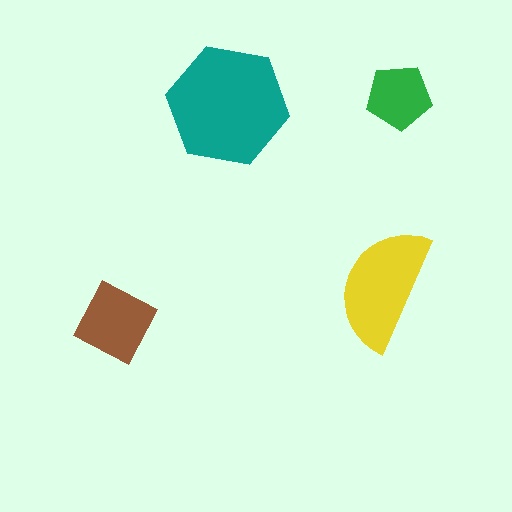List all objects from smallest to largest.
The green pentagon, the brown square, the yellow semicircle, the teal hexagon.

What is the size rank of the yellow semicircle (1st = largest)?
2nd.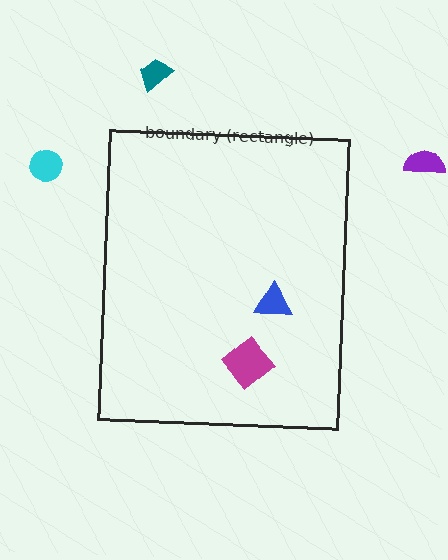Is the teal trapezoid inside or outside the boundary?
Outside.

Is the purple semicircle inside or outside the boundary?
Outside.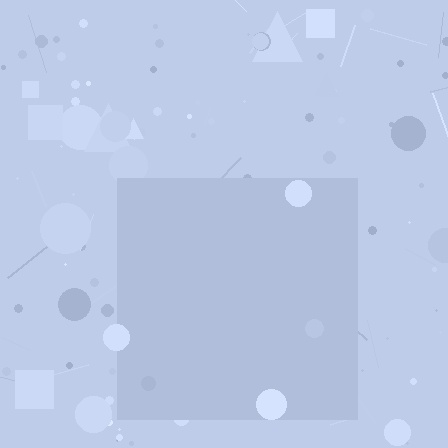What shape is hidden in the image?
A square is hidden in the image.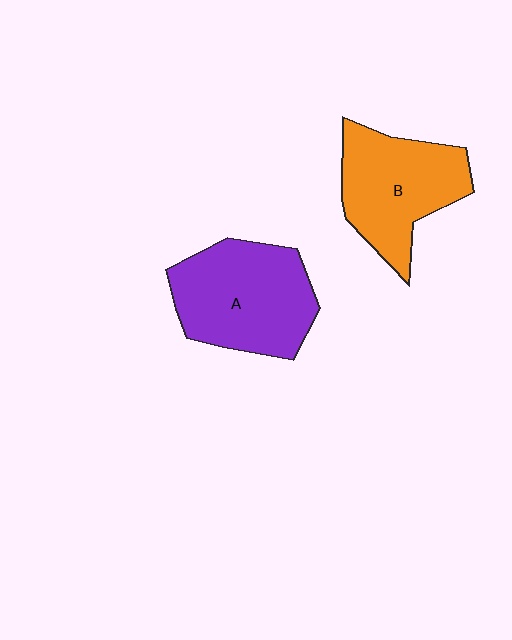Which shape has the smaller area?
Shape B (orange).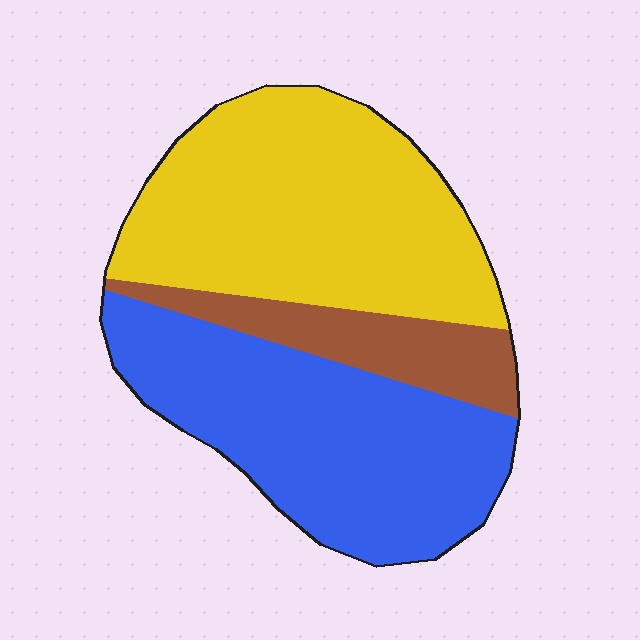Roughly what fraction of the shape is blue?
Blue covers about 40% of the shape.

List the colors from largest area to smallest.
From largest to smallest: yellow, blue, brown.